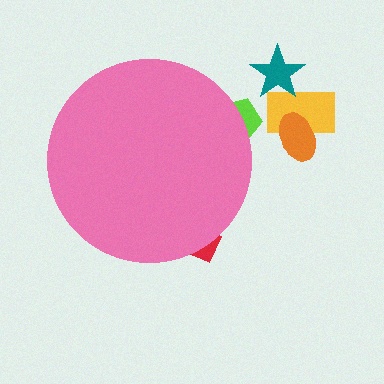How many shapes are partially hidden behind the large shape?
2 shapes are partially hidden.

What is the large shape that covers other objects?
A pink circle.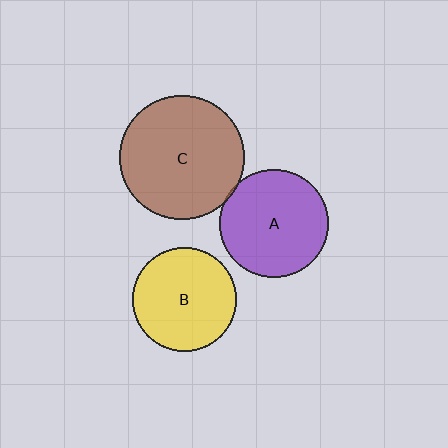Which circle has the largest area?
Circle C (brown).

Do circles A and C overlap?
Yes.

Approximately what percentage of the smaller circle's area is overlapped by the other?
Approximately 5%.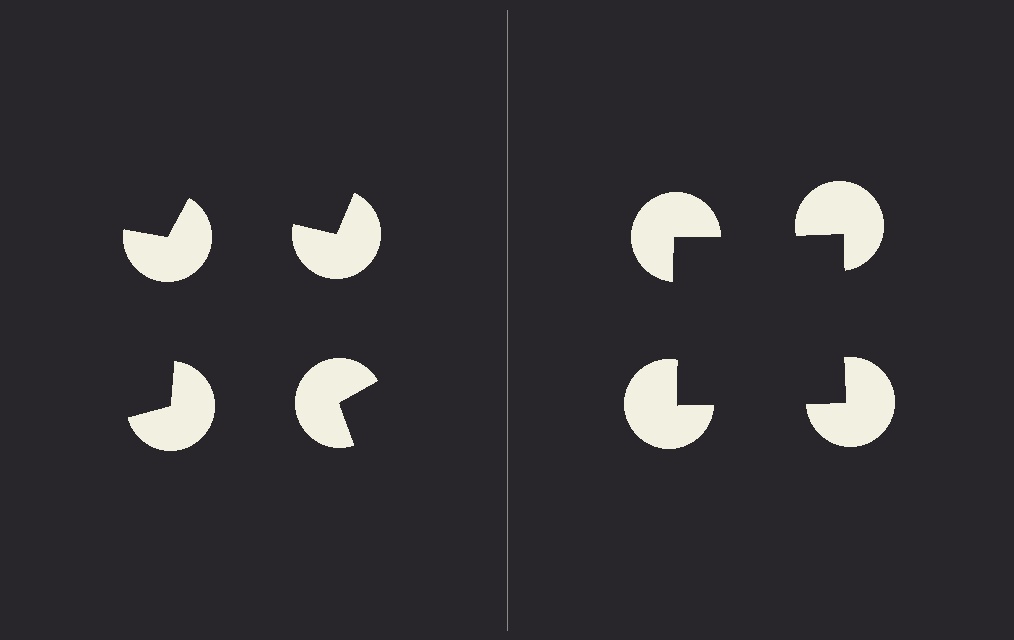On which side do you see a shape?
An illusory square appears on the right side. On the left side the wedge cuts are rotated, so no coherent shape forms.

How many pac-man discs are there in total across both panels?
8 — 4 on each side.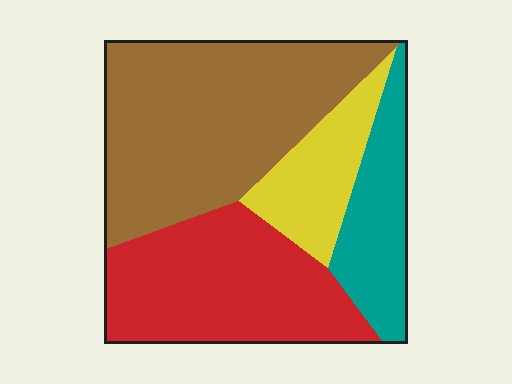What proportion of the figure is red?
Red covers around 30% of the figure.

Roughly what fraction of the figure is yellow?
Yellow covers around 15% of the figure.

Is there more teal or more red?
Red.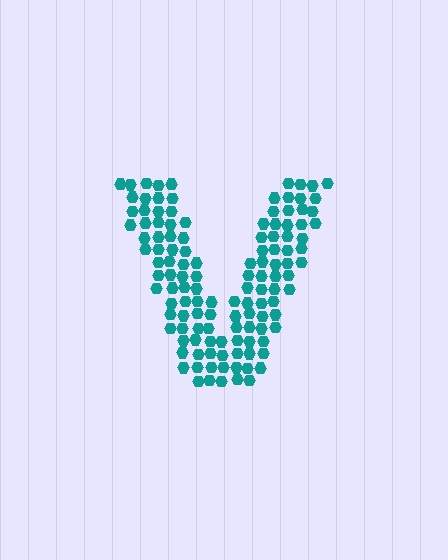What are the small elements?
The small elements are hexagons.